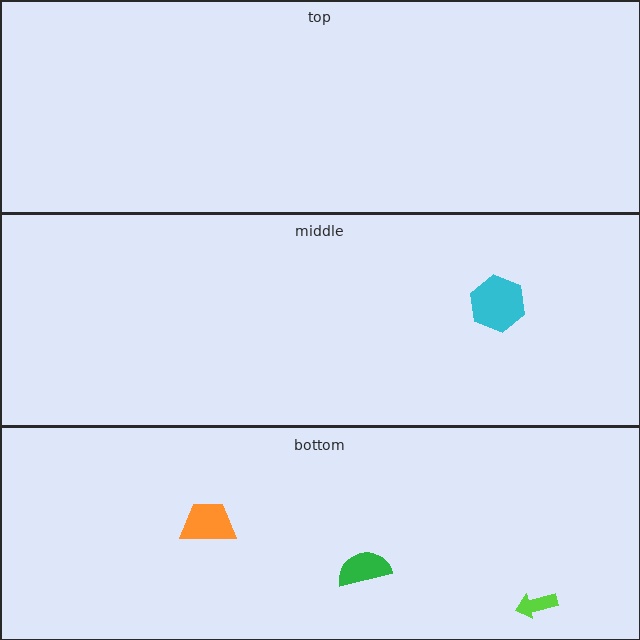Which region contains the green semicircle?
The bottom region.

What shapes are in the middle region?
The cyan hexagon.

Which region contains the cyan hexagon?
The middle region.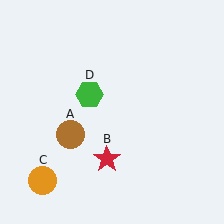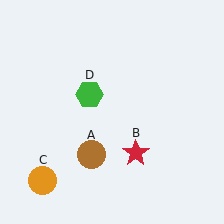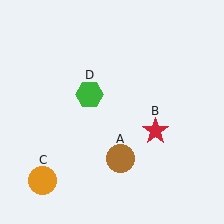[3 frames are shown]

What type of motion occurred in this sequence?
The brown circle (object A), red star (object B) rotated counterclockwise around the center of the scene.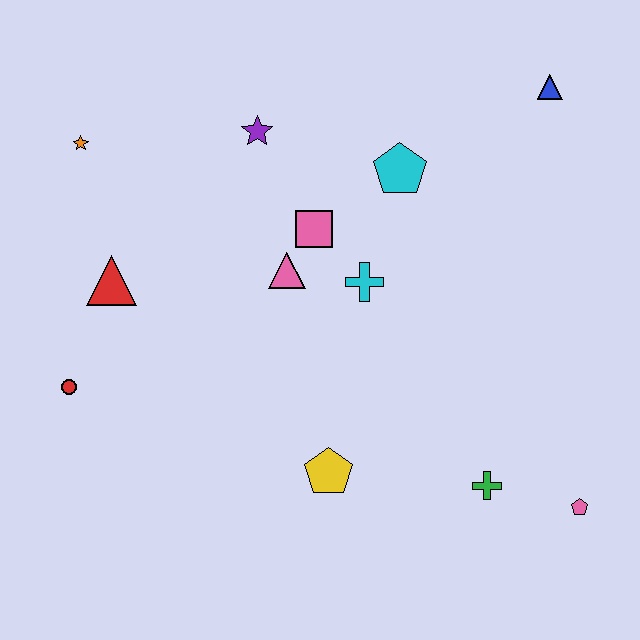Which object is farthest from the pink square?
The pink pentagon is farthest from the pink square.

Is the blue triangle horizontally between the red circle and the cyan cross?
No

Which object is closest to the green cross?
The pink pentagon is closest to the green cross.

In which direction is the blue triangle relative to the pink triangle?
The blue triangle is to the right of the pink triangle.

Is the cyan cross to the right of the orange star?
Yes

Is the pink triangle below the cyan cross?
No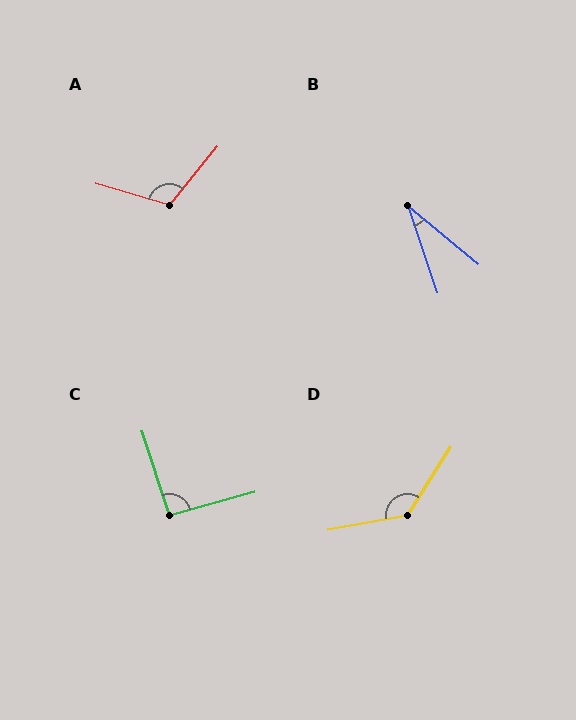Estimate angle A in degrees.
Approximately 113 degrees.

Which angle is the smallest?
B, at approximately 32 degrees.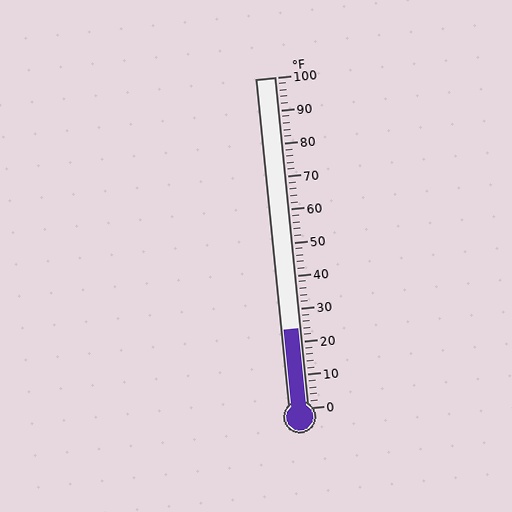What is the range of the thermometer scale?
The thermometer scale ranges from 0°F to 100°F.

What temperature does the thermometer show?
The thermometer shows approximately 24°F.